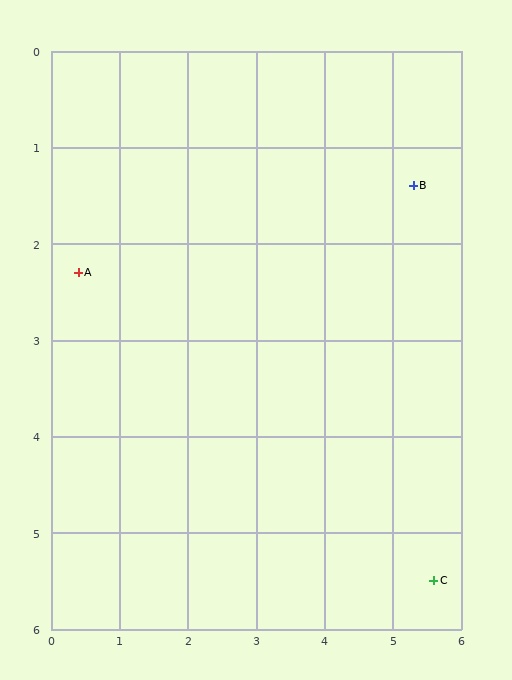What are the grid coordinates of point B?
Point B is at approximately (5.3, 1.4).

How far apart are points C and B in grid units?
Points C and B are about 4.1 grid units apart.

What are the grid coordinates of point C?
Point C is at approximately (5.6, 5.5).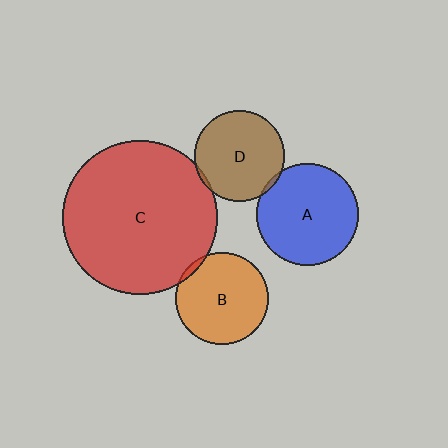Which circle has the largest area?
Circle C (red).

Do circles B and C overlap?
Yes.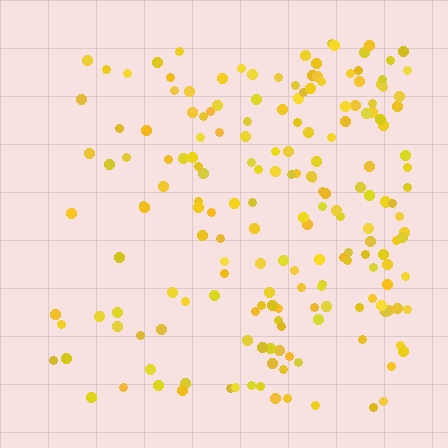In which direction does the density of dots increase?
From left to right, with the right side densest.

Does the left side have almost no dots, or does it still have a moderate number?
Still a moderate number, just noticeably fewer than the right.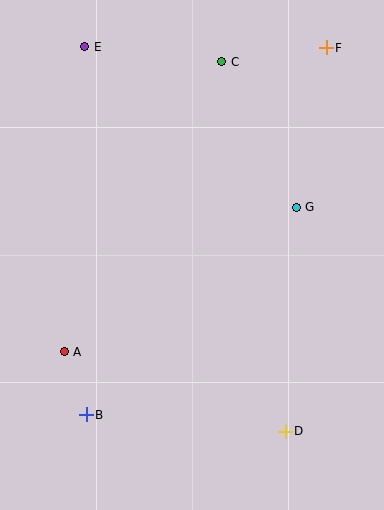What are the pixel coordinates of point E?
Point E is at (85, 47).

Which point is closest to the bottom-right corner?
Point D is closest to the bottom-right corner.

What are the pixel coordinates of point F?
Point F is at (326, 48).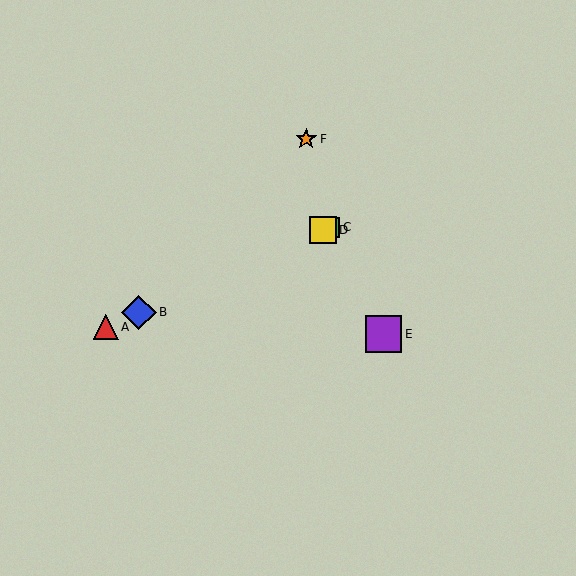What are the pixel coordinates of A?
Object A is at (106, 327).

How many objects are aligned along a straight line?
4 objects (A, B, C, D) are aligned along a straight line.